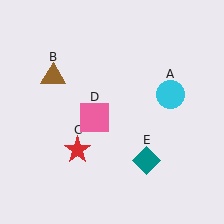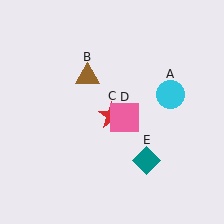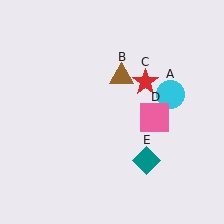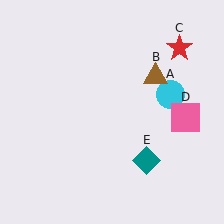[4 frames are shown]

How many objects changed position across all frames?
3 objects changed position: brown triangle (object B), red star (object C), pink square (object D).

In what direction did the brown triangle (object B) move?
The brown triangle (object B) moved right.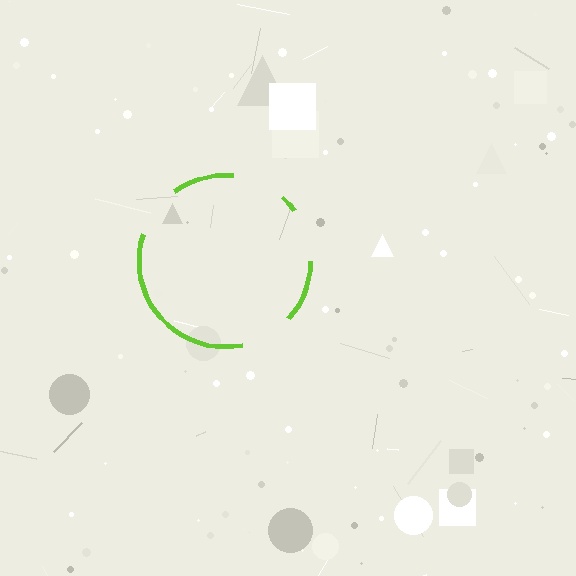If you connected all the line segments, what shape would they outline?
They would outline a circle.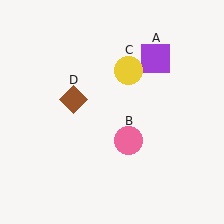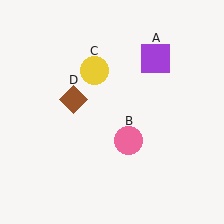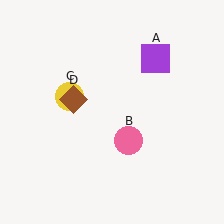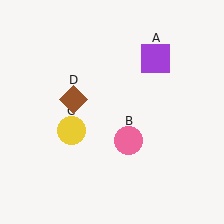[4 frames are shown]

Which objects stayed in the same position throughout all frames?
Purple square (object A) and pink circle (object B) and brown diamond (object D) remained stationary.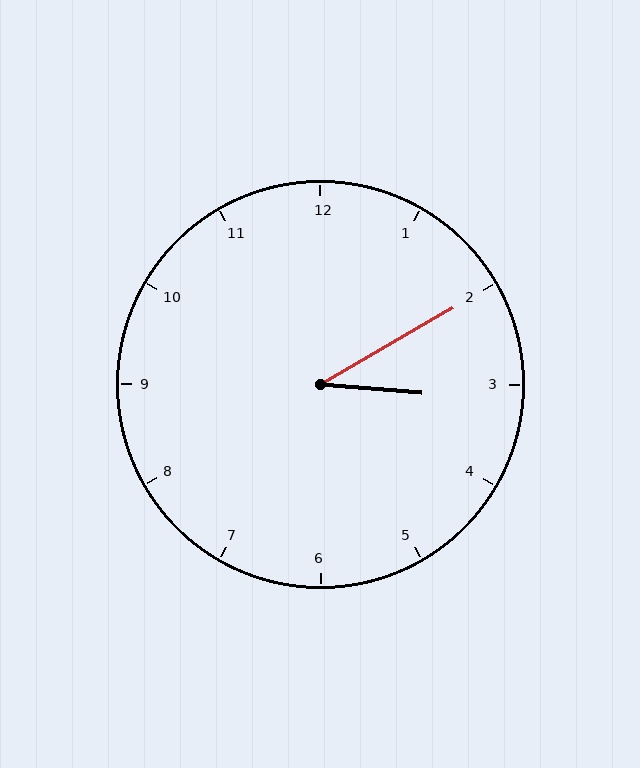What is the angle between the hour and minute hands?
Approximately 35 degrees.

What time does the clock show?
3:10.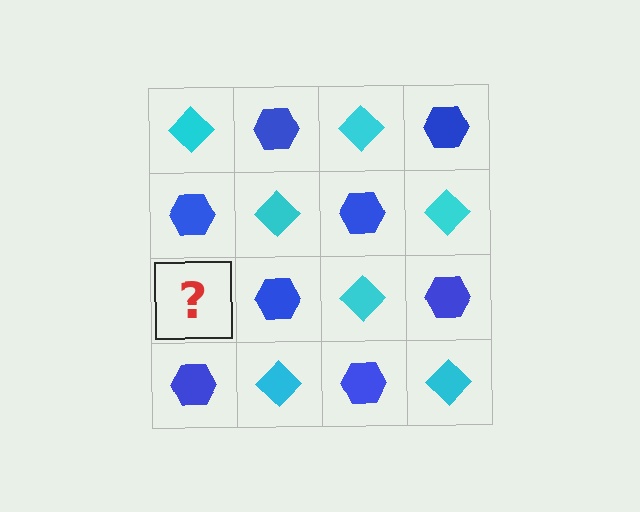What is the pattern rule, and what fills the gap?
The rule is that it alternates cyan diamond and blue hexagon in a checkerboard pattern. The gap should be filled with a cyan diamond.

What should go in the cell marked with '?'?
The missing cell should contain a cyan diamond.